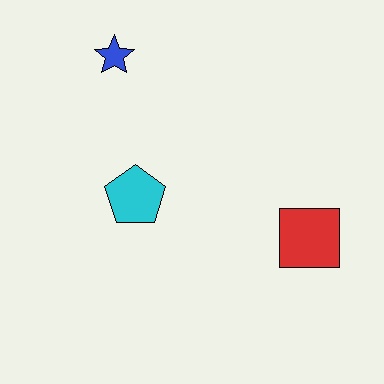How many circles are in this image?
There are no circles.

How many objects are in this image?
There are 3 objects.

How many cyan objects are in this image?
There is 1 cyan object.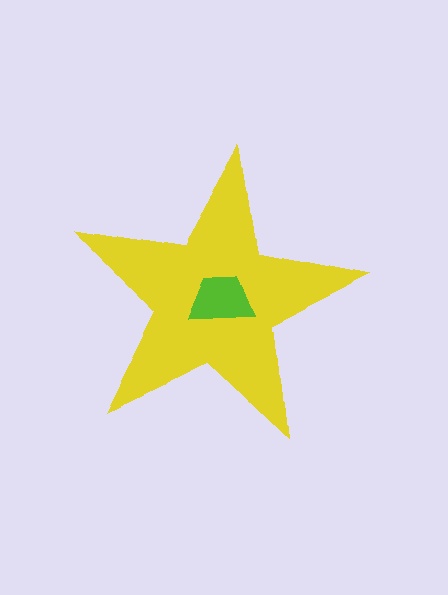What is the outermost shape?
The yellow star.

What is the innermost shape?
The lime trapezoid.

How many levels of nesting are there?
2.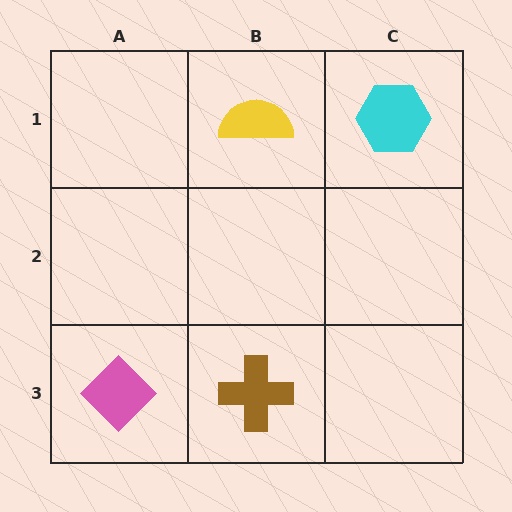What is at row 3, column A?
A pink diamond.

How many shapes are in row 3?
2 shapes.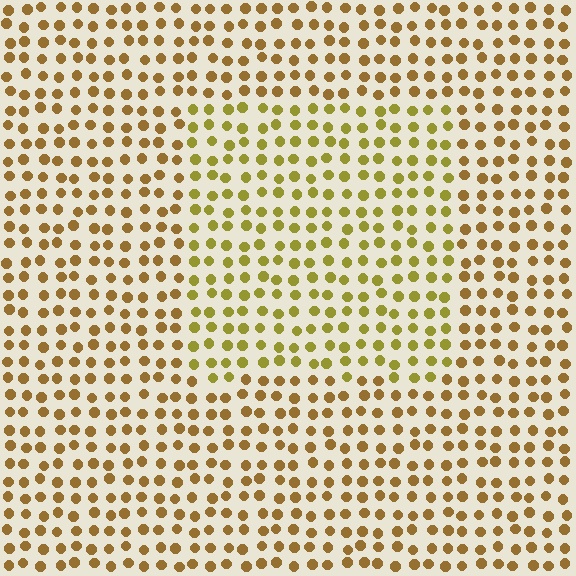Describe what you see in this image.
The image is filled with small brown elements in a uniform arrangement. A rectangle-shaped region is visible where the elements are tinted to a slightly different hue, forming a subtle color boundary.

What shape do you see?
I see a rectangle.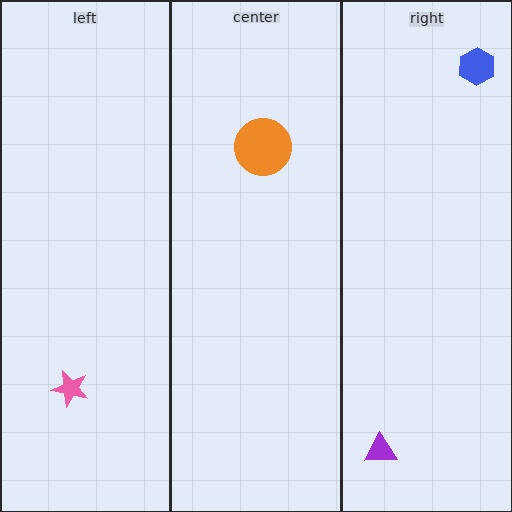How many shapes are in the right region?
2.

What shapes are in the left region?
The pink star.